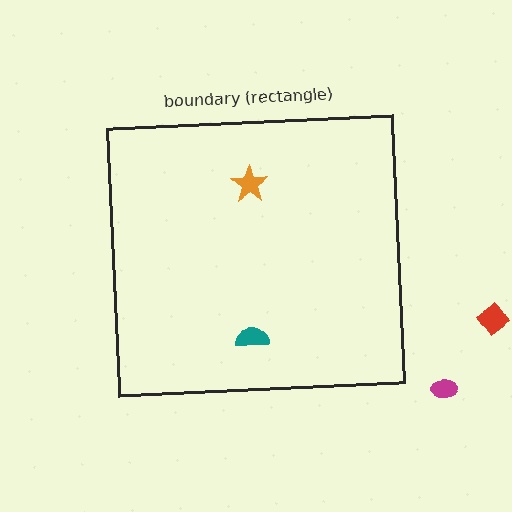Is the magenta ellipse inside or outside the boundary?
Outside.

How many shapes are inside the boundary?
2 inside, 2 outside.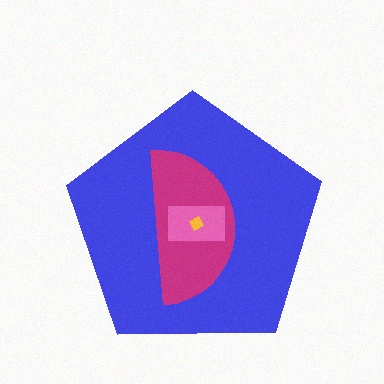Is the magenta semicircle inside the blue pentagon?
Yes.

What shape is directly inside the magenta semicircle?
The pink rectangle.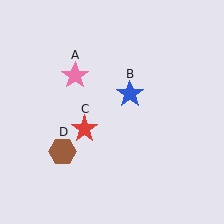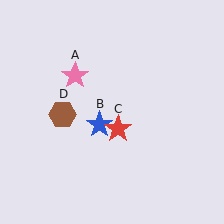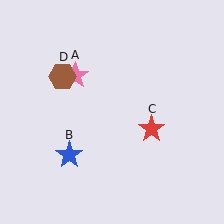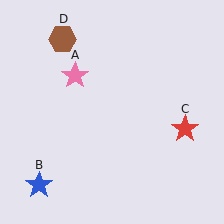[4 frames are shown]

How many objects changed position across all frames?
3 objects changed position: blue star (object B), red star (object C), brown hexagon (object D).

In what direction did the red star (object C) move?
The red star (object C) moved right.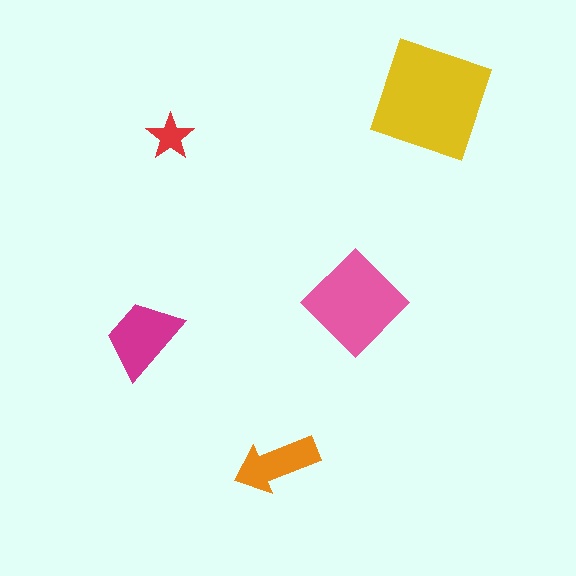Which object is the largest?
The yellow square.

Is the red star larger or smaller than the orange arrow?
Smaller.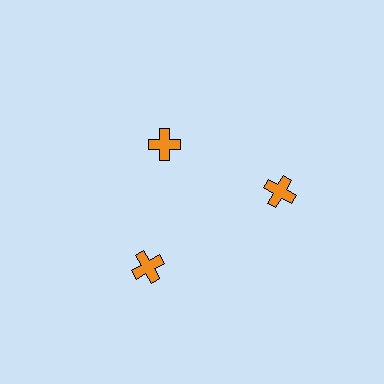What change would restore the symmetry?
The symmetry would be restored by moving it outward, back onto the ring so that all 3 crosses sit at equal angles and equal distance from the center.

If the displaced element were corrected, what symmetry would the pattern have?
It would have 3-fold rotational symmetry — the pattern would map onto itself every 120 degrees.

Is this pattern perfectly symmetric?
No. The 3 orange crosses are arranged in a ring, but one element near the 11 o'clock position is pulled inward toward the center, breaking the 3-fold rotational symmetry.